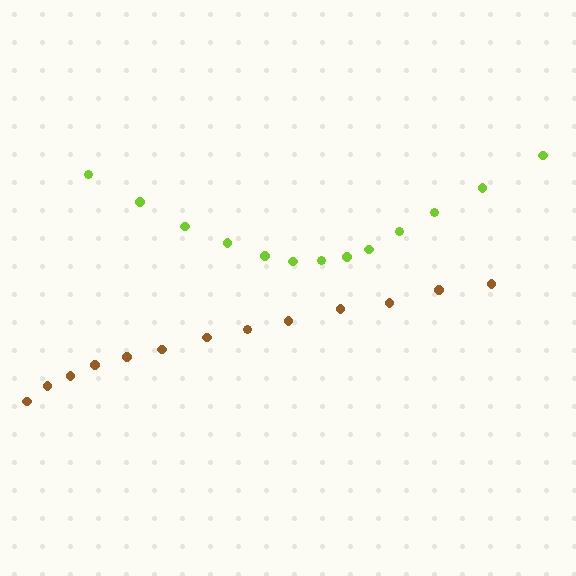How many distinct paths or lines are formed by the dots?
There are 2 distinct paths.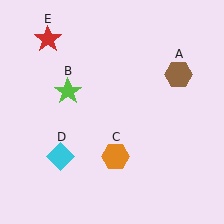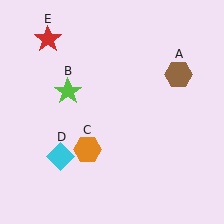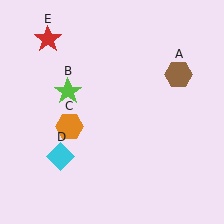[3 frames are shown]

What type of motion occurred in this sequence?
The orange hexagon (object C) rotated clockwise around the center of the scene.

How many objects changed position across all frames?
1 object changed position: orange hexagon (object C).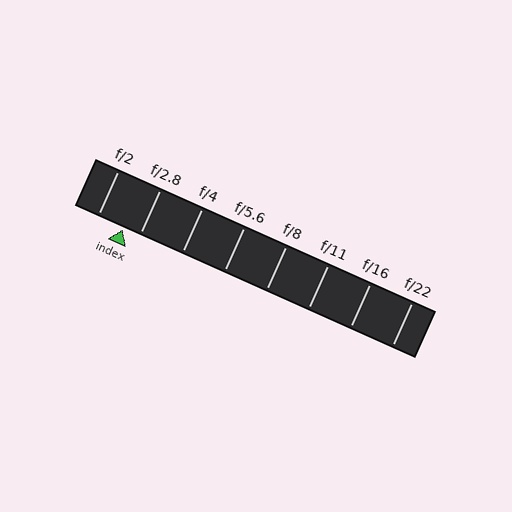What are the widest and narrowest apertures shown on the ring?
The widest aperture shown is f/2 and the narrowest is f/22.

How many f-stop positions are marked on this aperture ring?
There are 8 f-stop positions marked.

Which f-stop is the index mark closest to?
The index mark is closest to f/2.8.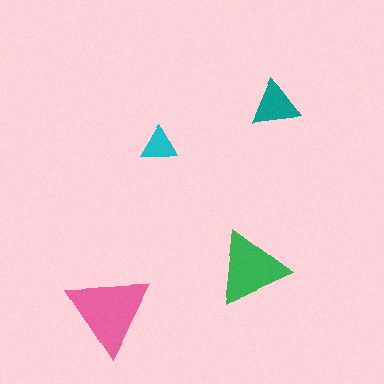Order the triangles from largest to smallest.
the pink one, the green one, the teal one, the cyan one.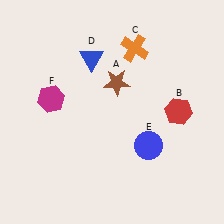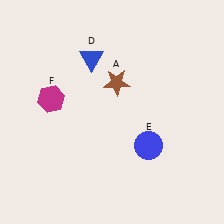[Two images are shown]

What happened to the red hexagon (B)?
The red hexagon (B) was removed in Image 2. It was in the top-right area of Image 1.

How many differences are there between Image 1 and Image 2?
There are 2 differences between the two images.